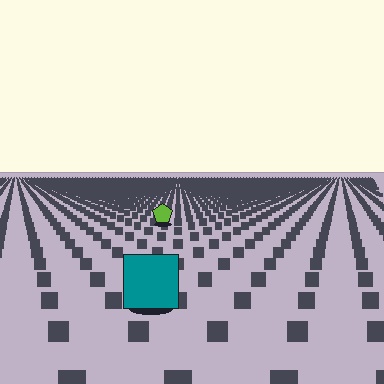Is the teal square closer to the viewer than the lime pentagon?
Yes. The teal square is closer — you can tell from the texture gradient: the ground texture is coarser near it.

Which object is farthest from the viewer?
The lime pentagon is farthest from the viewer. It appears smaller and the ground texture around it is denser.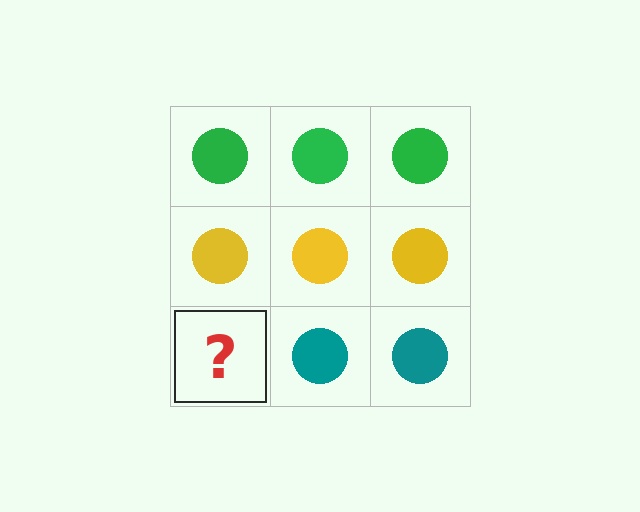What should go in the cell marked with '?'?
The missing cell should contain a teal circle.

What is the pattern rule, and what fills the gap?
The rule is that each row has a consistent color. The gap should be filled with a teal circle.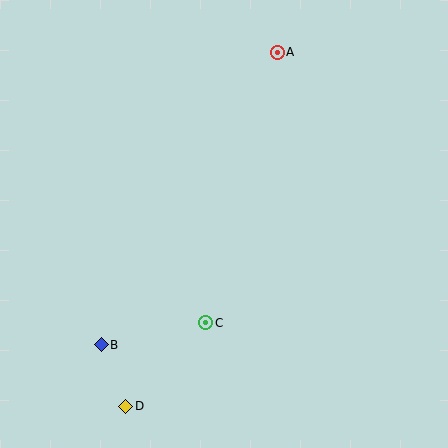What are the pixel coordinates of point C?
Point C is at (206, 323).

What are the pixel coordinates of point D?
Point D is at (126, 406).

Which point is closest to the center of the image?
Point C at (206, 323) is closest to the center.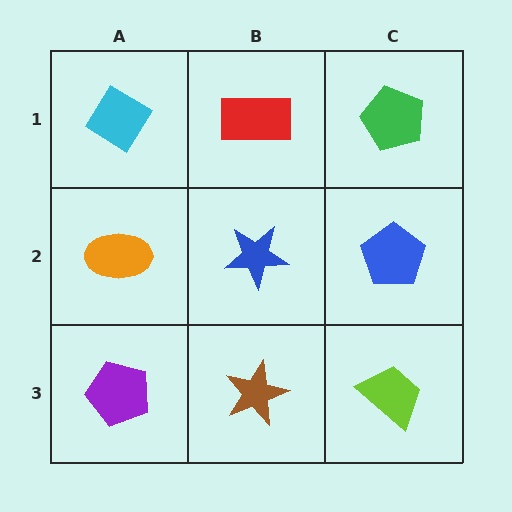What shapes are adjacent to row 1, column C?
A blue pentagon (row 2, column C), a red rectangle (row 1, column B).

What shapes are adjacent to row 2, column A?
A cyan diamond (row 1, column A), a purple pentagon (row 3, column A), a blue star (row 2, column B).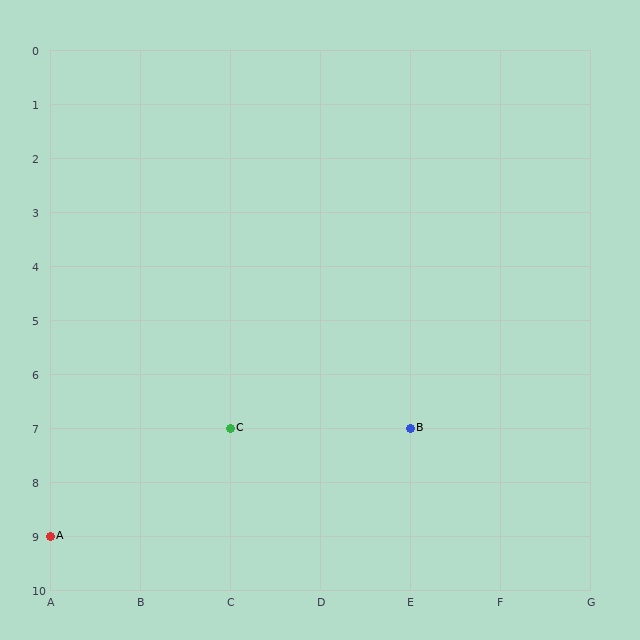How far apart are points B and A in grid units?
Points B and A are 4 columns and 2 rows apart (about 4.5 grid units diagonally).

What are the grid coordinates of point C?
Point C is at grid coordinates (C, 7).